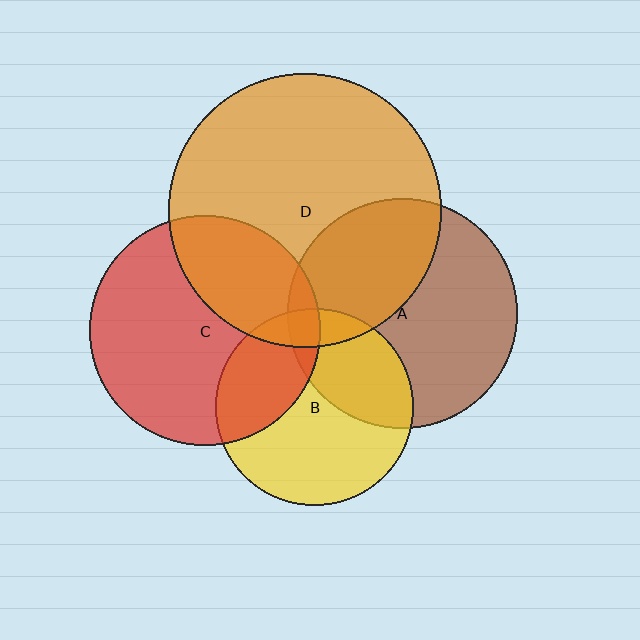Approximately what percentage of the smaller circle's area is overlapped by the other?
Approximately 40%.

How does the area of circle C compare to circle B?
Approximately 1.4 times.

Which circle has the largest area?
Circle D (orange).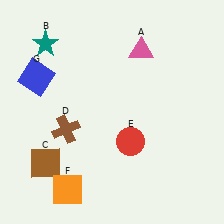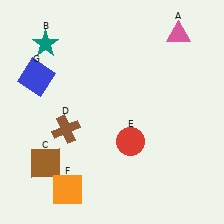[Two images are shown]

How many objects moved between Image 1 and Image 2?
1 object moved between the two images.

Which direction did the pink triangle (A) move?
The pink triangle (A) moved right.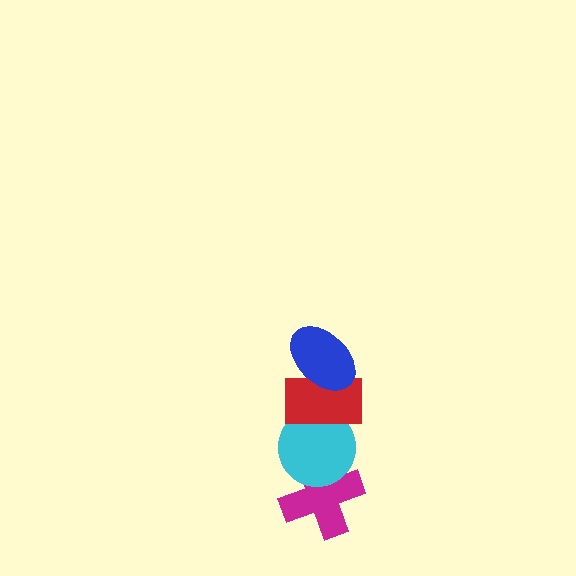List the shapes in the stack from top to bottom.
From top to bottom: the blue ellipse, the red rectangle, the cyan circle, the magenta cross.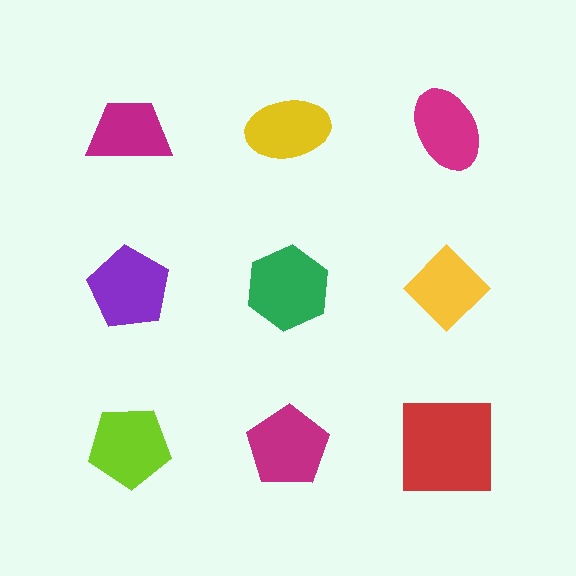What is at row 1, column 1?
A magenta trapezoid.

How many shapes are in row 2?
3 shapes.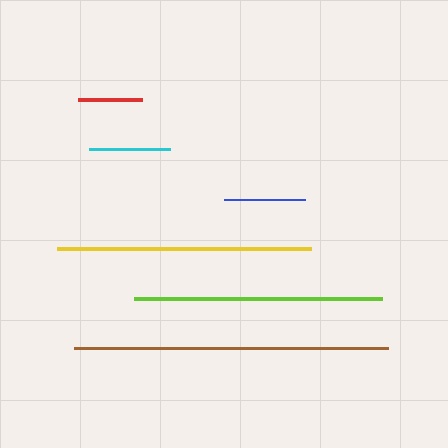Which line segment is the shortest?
The red line is the shortest at approximately 64 pixels.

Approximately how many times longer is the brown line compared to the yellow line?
The brown line is approximately 1.2 times the length of the yellow line.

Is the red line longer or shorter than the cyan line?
The cyan line is longer than the red line.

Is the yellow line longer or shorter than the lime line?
The yellow line is longer than the lime line.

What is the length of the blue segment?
The blue segment is approximately 81 pixels long.